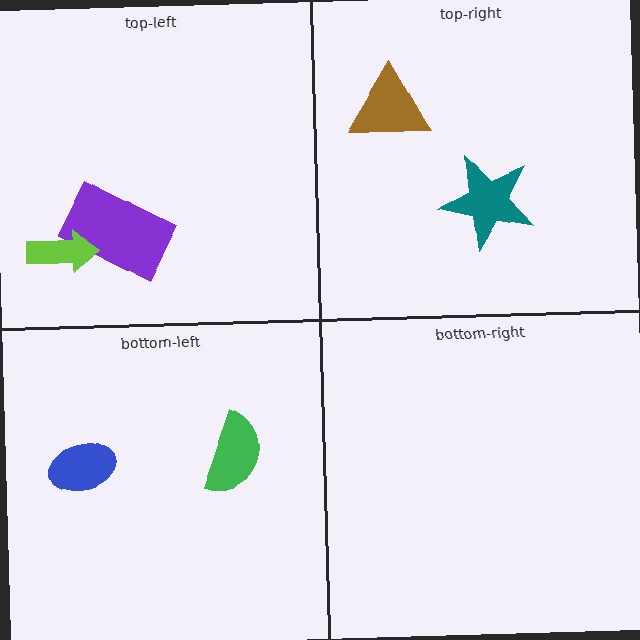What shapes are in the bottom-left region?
The green semicircle, the blue ellipse.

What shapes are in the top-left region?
The purple rectangle, the lime arrow.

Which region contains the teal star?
The top-right region.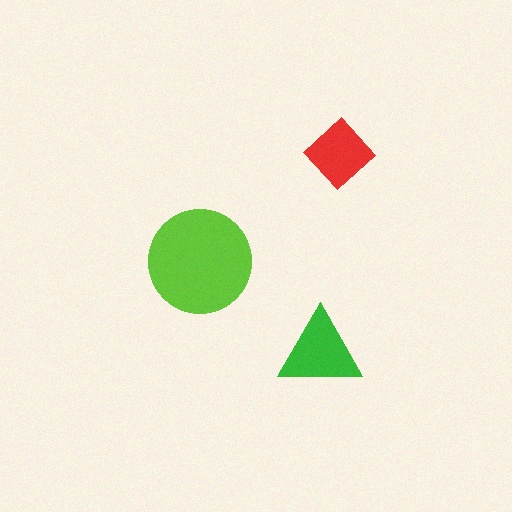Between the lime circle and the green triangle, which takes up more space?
The lime circle.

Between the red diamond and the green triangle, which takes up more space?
The green triangle.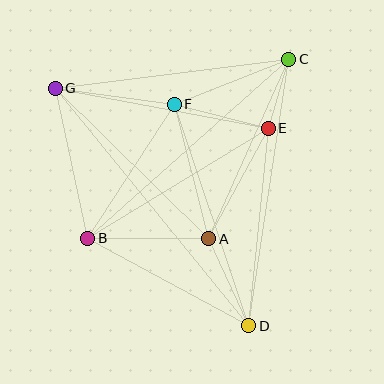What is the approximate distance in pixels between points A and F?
The distance between A and F is approximately 139 pixels.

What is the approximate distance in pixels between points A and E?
The distance between A and E is approximately 126 pixels.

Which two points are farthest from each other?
Points D and G are farthest from each other.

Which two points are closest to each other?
Points C and E are closest to each other.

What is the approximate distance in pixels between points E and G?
The distance between E and G is approximately 217 pixels.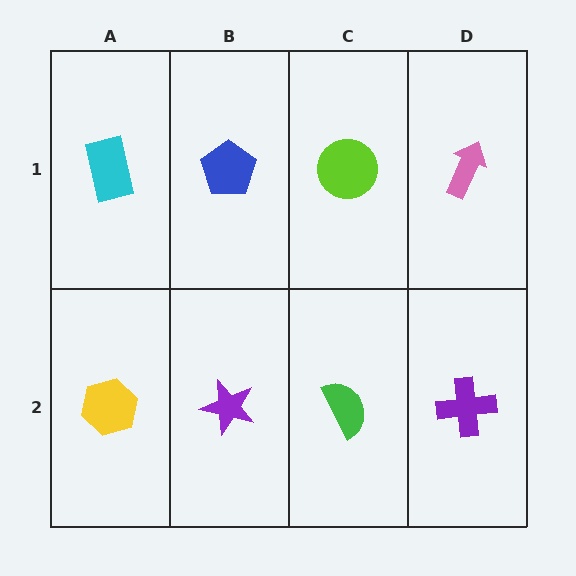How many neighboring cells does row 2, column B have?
3.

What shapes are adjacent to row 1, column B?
A purple star (row 2, column B), a cyan rectangle (row 1, column A), a lime circle (row 1, column C).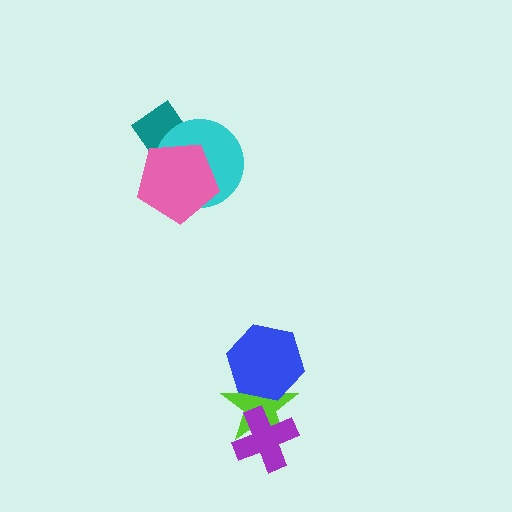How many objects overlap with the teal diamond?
2 objects overlap with the teal diamond.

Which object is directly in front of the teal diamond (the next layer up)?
The cyan circle is directly in front of the teal diamond.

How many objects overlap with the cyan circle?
2 objects overlap with the cyan circle.